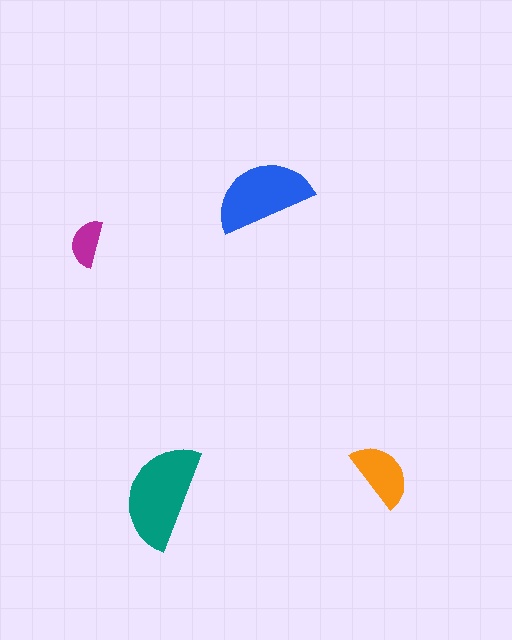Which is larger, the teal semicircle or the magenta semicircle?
The teal one.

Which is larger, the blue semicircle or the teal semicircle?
The teal one.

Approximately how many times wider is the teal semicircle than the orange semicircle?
About 1.5 times wider.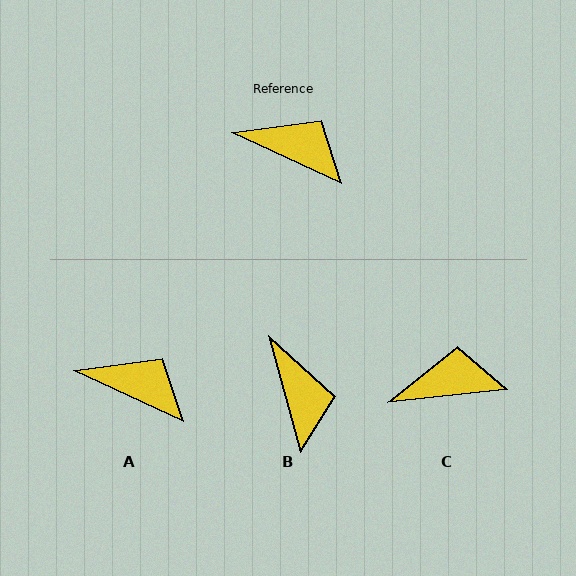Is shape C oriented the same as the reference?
No, it is off by about 31 degrees.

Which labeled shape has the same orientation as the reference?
A.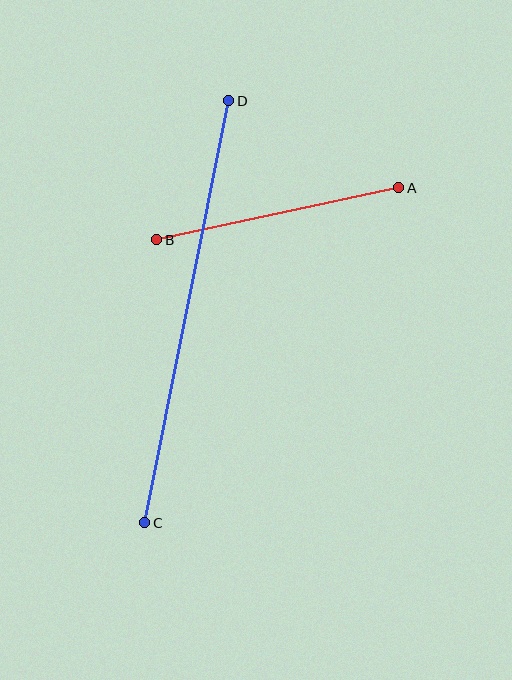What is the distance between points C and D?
The distance is approximately 430 pixels.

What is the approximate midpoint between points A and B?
The midpoint is at approximately (278, 214) pixels.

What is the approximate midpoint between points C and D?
The midpoint is at approximately (187, 312) pixels.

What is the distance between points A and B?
The distance is approximately 248 pixels.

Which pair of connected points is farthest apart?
Points C and D are farthest apart.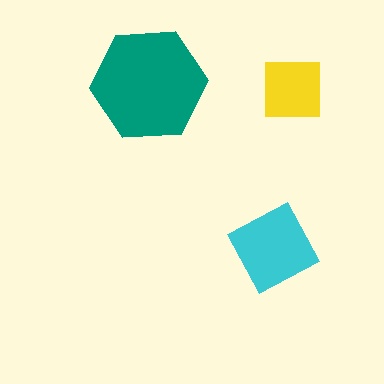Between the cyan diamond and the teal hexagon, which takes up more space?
The teal hexagon.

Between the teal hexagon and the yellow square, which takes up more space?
The teal hexagon.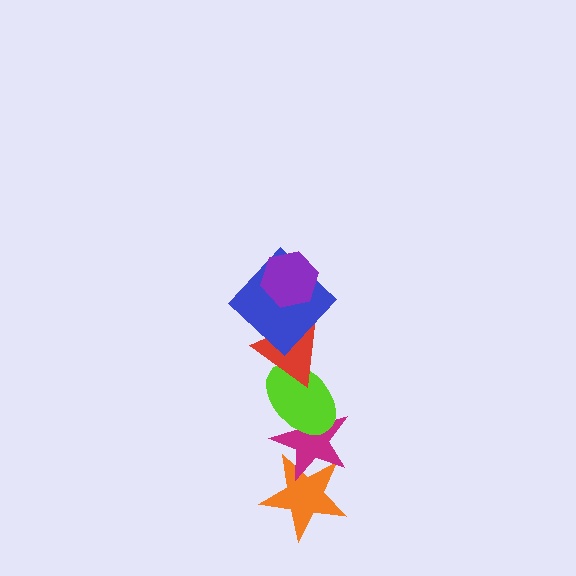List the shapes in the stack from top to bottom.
From top to bottom: the purple hexagon, the blue diamond, the red triangle, the lime ellipse, the magenta star, the orange star.